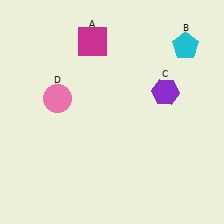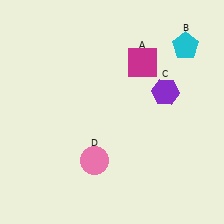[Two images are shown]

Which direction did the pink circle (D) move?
The pink circle (D) moved down.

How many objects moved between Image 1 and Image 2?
2 objects moved between the two images.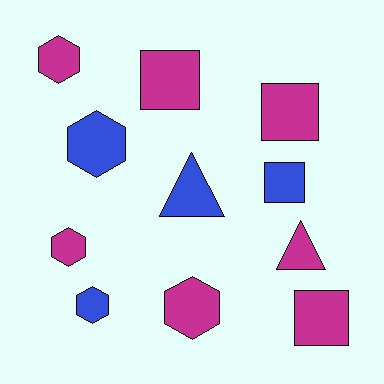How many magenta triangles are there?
There is 1 magenta triangle.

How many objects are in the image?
There are 11 objects.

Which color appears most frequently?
Magenta, with 7 objects.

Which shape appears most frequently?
Hexagon, with 5 objects.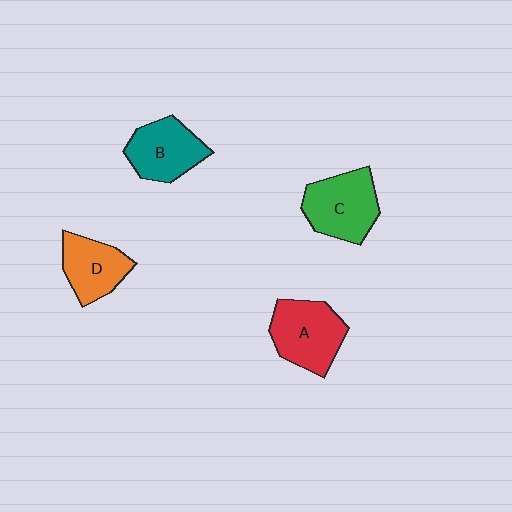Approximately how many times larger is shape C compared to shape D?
Approximately 1.3 times.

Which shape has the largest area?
Shape A (red).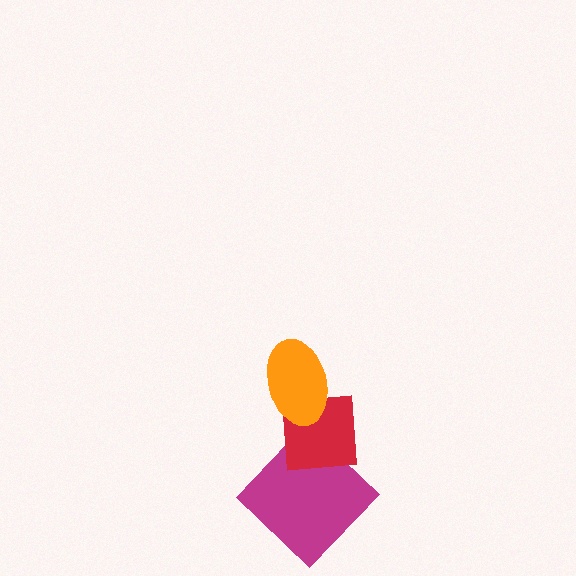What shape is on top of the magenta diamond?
The red square is on top of the magenta diamond.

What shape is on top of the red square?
The orange ellipse is on top of the red square.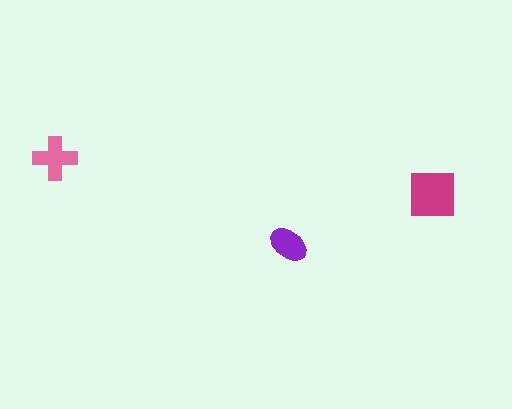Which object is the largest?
The magenta square.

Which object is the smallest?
The purple ellipse.